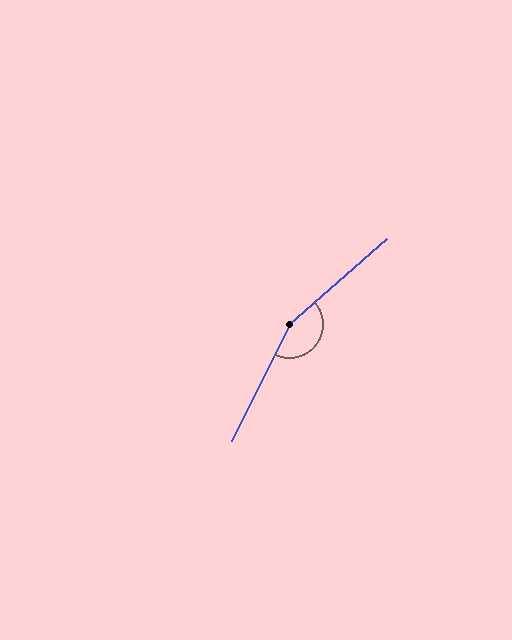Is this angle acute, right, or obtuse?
It is obtuse.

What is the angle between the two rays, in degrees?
Approximately 158 degrees.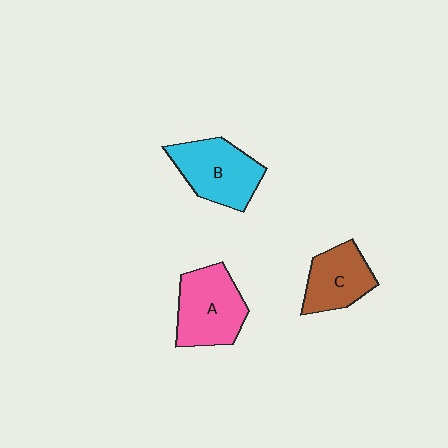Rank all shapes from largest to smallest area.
From largest to smallest: A (pink), B (cyan), C (brown).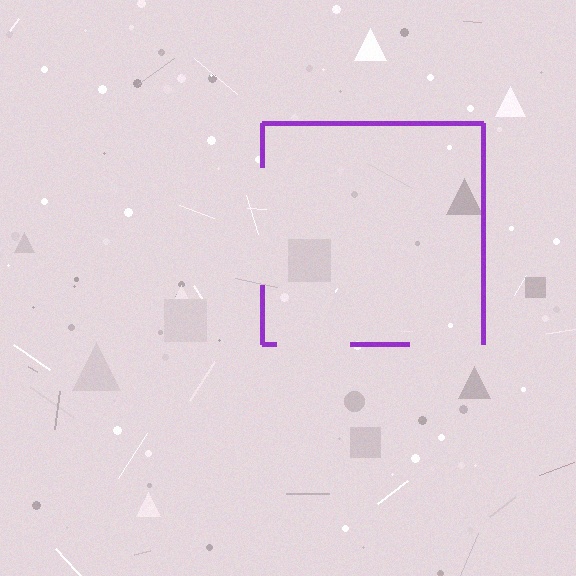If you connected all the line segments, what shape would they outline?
They would outline a square.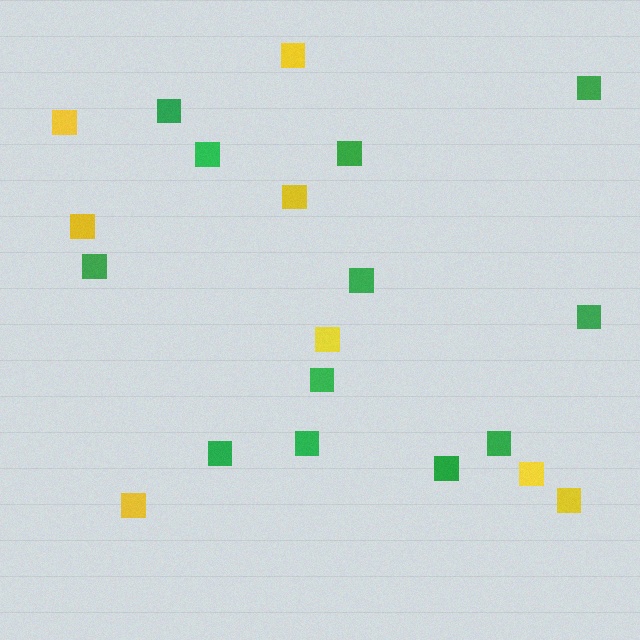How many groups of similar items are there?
There are 2 groups: one group of green squares (12) and one group of yellow squares (8).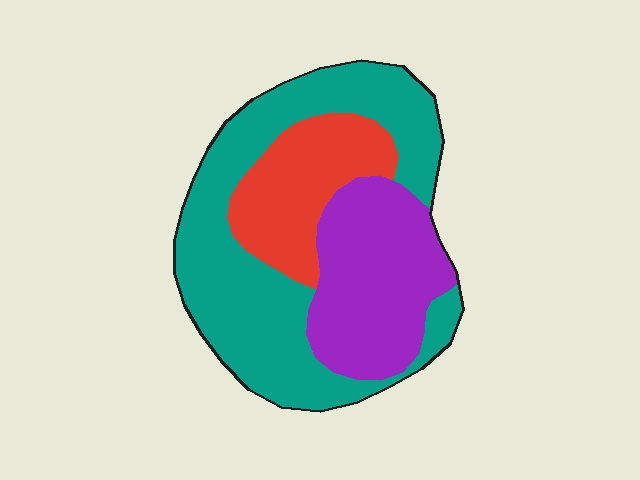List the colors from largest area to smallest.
From largest to smallest: teal, purple, red.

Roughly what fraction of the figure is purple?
Purple takes up about one quarter (1/4) of the figure.